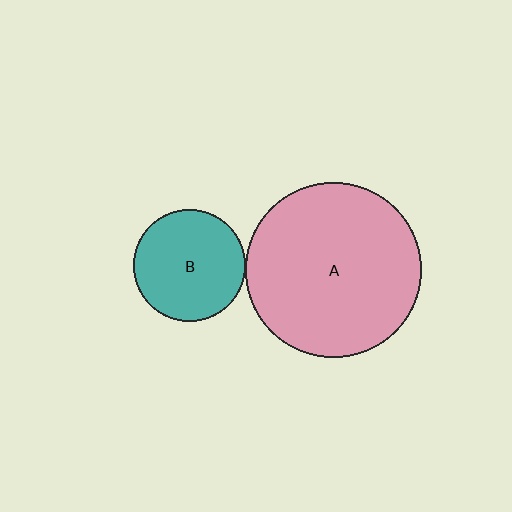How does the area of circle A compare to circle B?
Approximately 2.5 times.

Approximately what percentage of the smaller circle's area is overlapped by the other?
Approximately 5%.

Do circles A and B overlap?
Yes.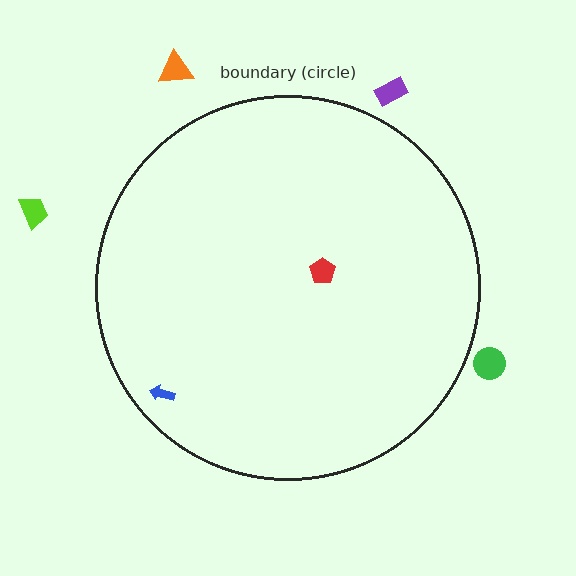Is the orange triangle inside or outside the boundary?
Outside.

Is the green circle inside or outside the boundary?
Outside.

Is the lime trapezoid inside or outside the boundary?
Outside.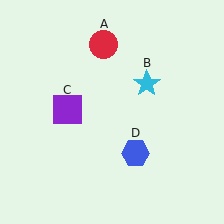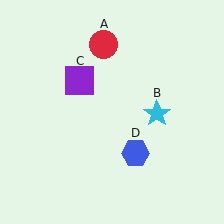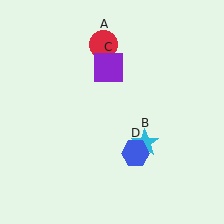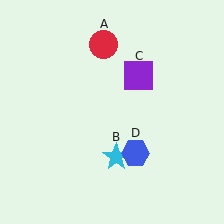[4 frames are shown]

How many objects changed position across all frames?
2 objects changed position: cyan star (object B), purple square (object C).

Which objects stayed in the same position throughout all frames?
Red circle (object A) and blue hexagon (object D) remained stationary.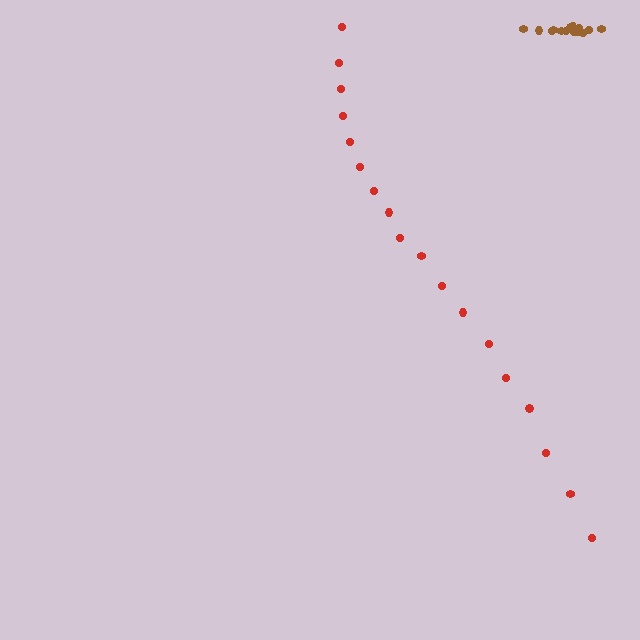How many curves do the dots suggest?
There are 2 distinct paths.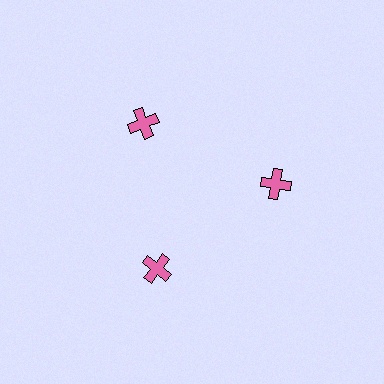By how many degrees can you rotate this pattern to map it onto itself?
The pattern maps onto itself every 120 degrees of rotation.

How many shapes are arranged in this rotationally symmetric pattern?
There are 3 shapes, arranged in 3 groups of 1.